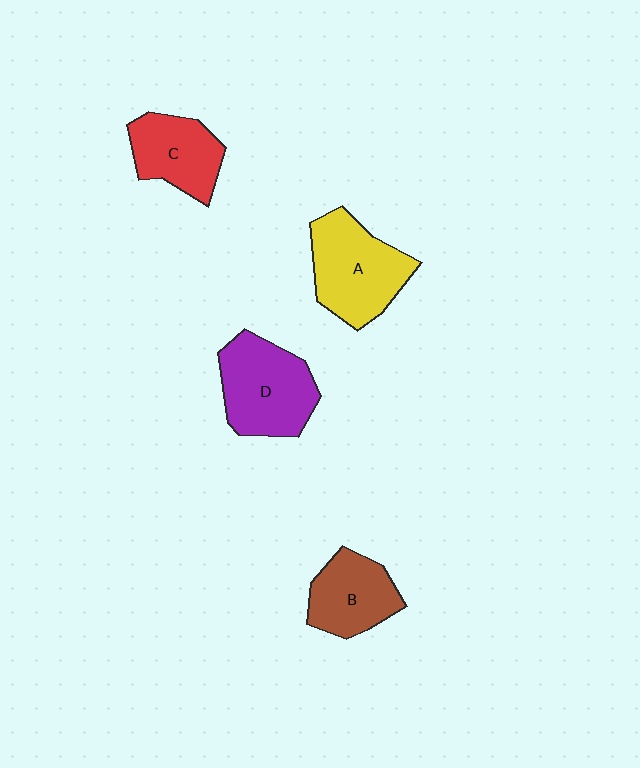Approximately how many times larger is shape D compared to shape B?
Approximately 1.3 times.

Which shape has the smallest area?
Shape B (brown).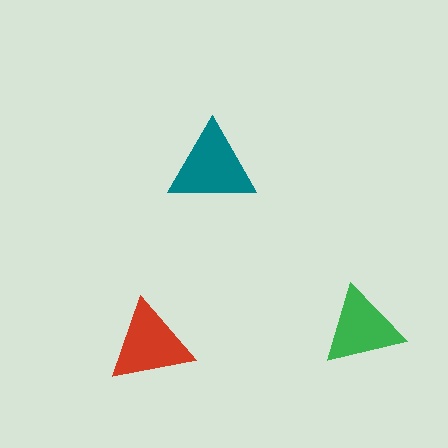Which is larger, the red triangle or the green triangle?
The red one.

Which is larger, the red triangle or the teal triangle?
The teal one.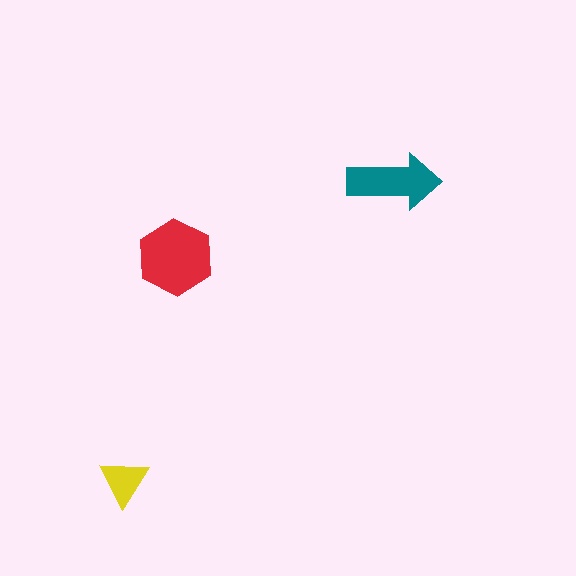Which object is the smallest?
The yellow triangle.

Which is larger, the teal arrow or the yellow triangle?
The teal arrow.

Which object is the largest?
The red hexagon.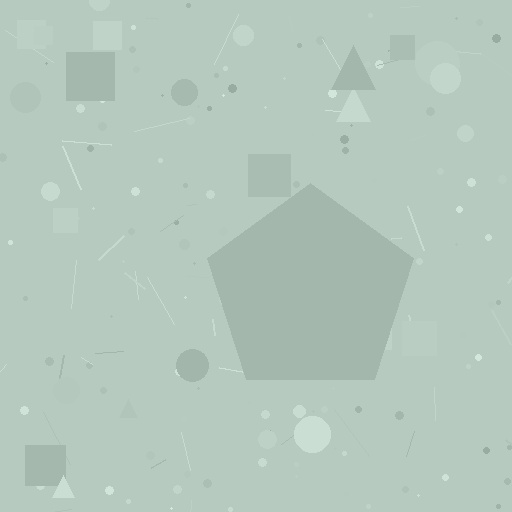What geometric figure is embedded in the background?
A pentagon is embedded in the background.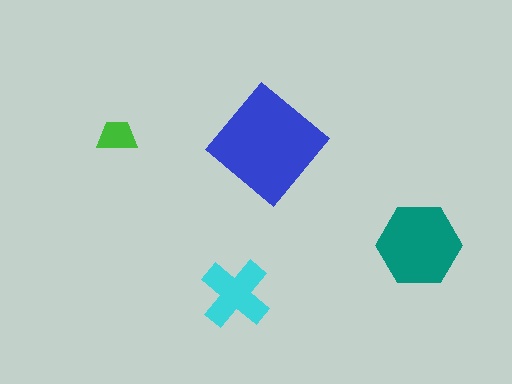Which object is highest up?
The green trapezoid is topmost.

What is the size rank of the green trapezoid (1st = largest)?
4th.